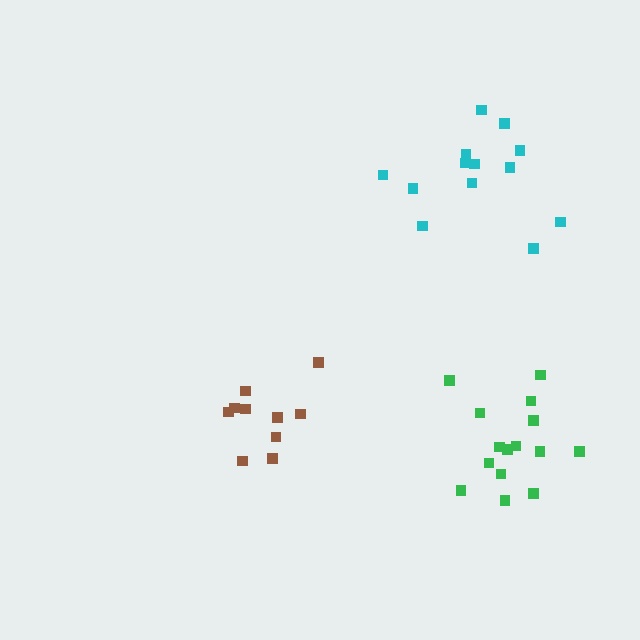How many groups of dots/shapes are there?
There are 3 groups.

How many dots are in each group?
Group 1: 13 dots, Group 2: 15 dots, Group 3: 10 dots (38 total).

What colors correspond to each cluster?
The clusters are colored: cyan, green, brown.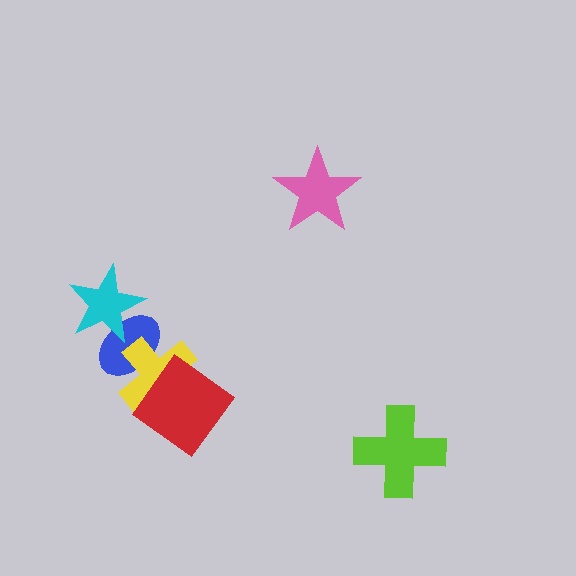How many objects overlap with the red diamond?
1 object overlaps with the red diamond.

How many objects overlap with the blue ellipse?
2 objects overlap with the blue ellipse.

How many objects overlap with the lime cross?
0 objects overlap with the lime cross.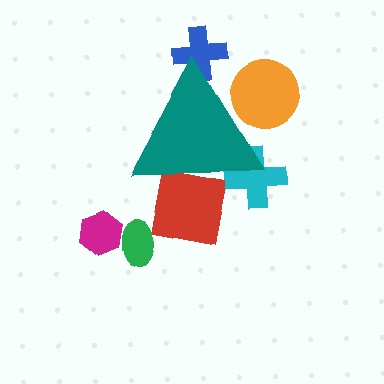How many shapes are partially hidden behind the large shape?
4 shapes are partially hidden.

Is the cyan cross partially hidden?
Yes, the cyan cross is partially hidden behind the teal triangle.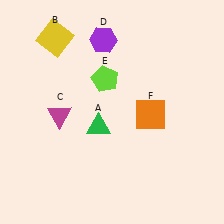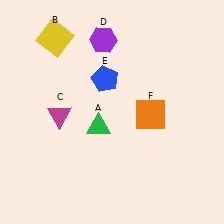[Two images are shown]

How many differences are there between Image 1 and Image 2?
There is 1 difference between the two images.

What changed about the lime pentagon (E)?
In Image 1, E is lime. In Image 2, it changed to blue.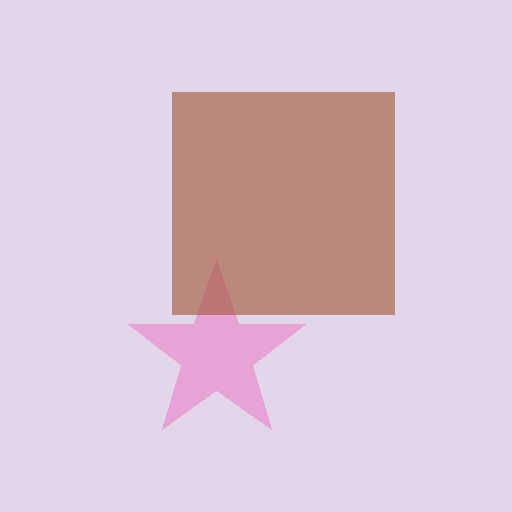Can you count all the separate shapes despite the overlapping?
Yes, there are 2 separate shapes.